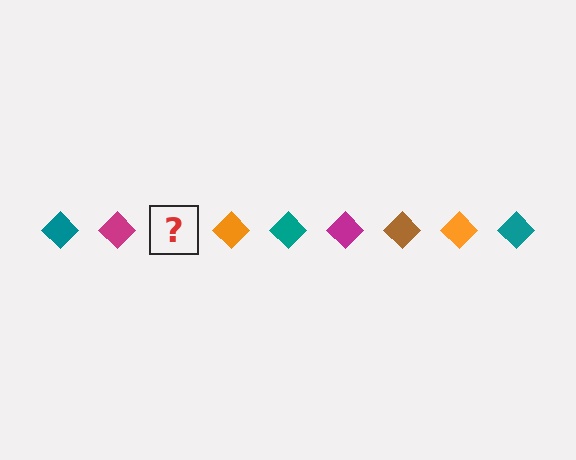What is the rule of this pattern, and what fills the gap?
The rule is that the pattern cycles through teal, magenta, brown, orange diamonds. The gap should be filled with a brown diamond.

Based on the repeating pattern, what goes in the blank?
The blank should be a brown diamond.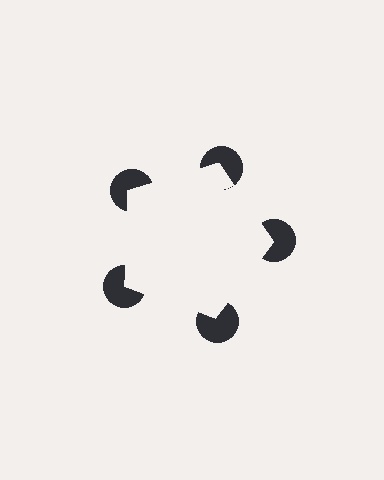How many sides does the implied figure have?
5 sides.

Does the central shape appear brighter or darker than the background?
It typically appears slightly brighter than the background, even though no actual brightness change is drawn.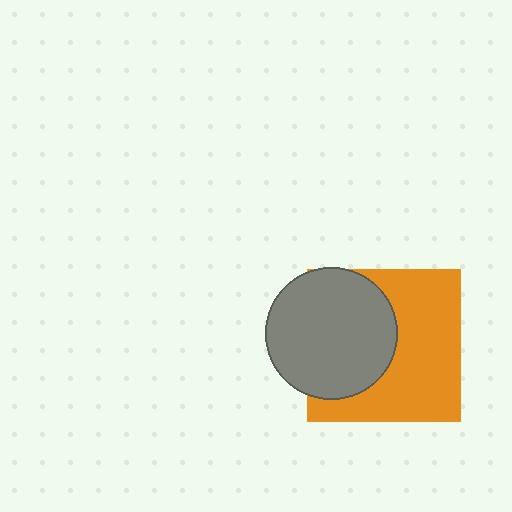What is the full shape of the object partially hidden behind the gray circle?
The partially hidden object is an orange square.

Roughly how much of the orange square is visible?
About half of it is visible (roughly 57%).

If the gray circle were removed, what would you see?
You would see the complete orange square.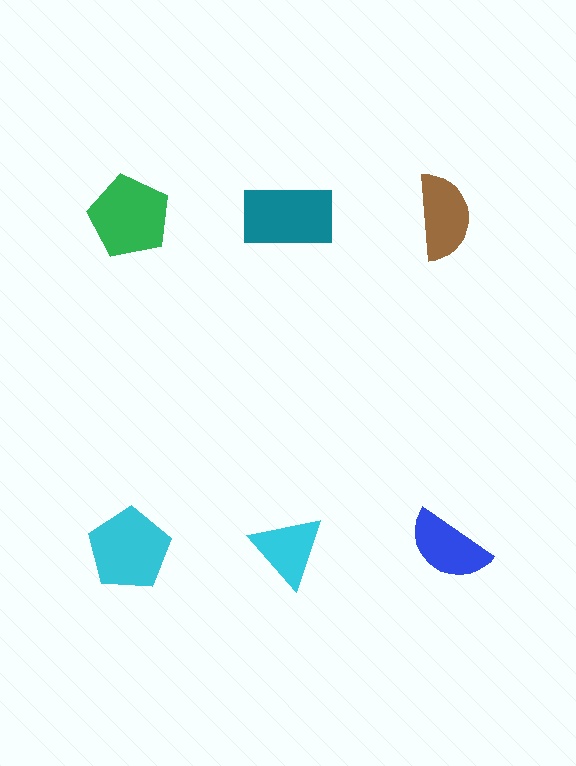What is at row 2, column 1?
A cyan pentagon.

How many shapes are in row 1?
3 shapes.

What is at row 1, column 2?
A teal rectangle.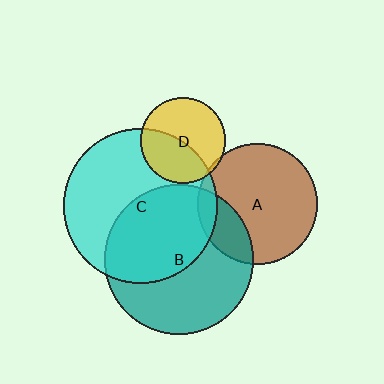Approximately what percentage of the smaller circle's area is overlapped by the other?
Approximately 50%.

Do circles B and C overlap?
Yes.